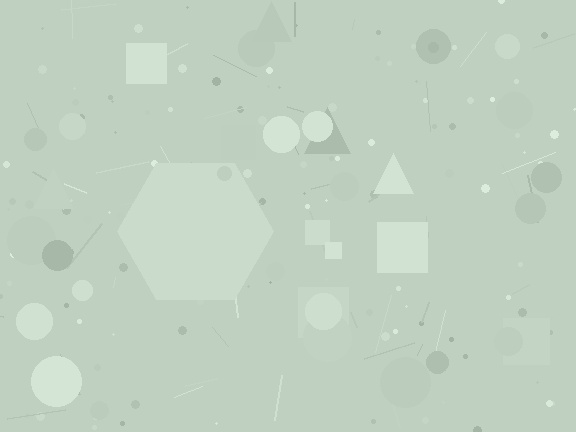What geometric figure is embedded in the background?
A hexagon is embedded in the background.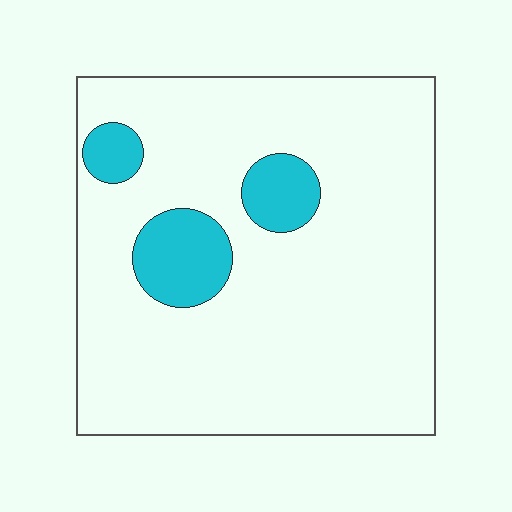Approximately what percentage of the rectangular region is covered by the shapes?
Approximately 10%.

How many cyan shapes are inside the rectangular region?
3.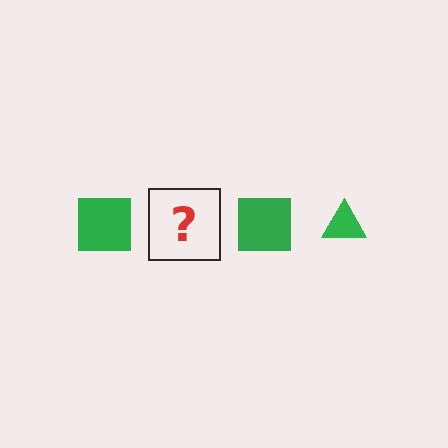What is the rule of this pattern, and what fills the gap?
The rule is that the pattern cycles through square, triangle shapes in green. The gap should be filled with a green triangle.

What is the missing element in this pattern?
The missing element is a green triangle.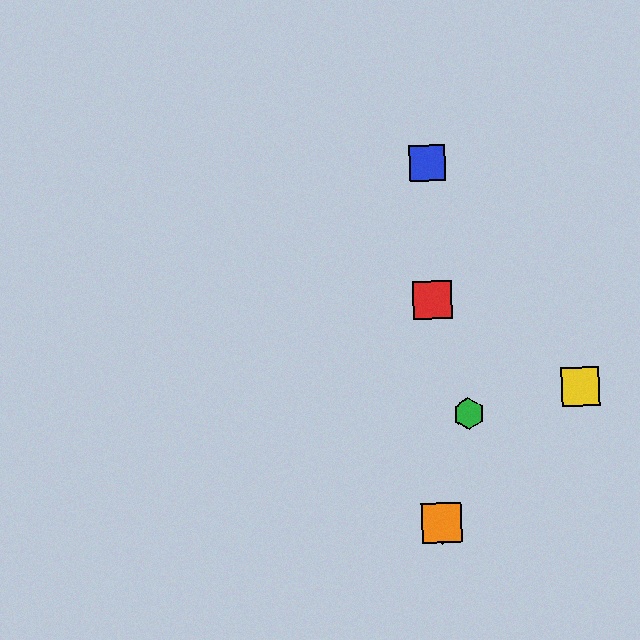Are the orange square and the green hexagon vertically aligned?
No, the orange square is at x≈441 and the green hexagon is at x≈468.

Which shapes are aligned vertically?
The red square, the blue square, the purple diamond, the orange square are aligned vertically.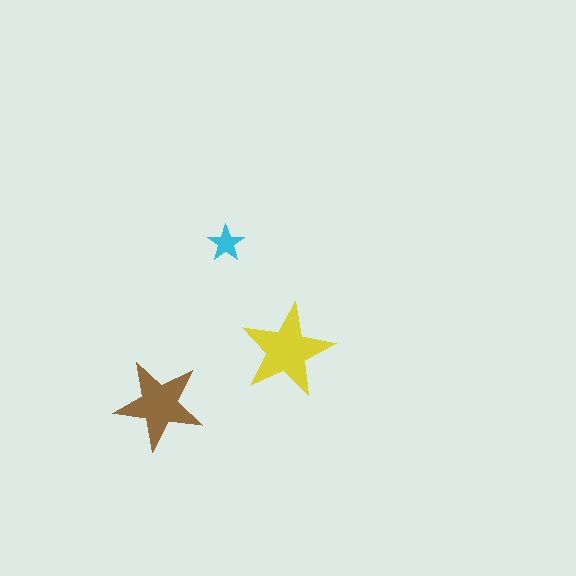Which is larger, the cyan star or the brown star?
The brown one.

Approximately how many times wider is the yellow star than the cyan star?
About 2.5 times wider.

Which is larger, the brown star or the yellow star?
The yellow one.